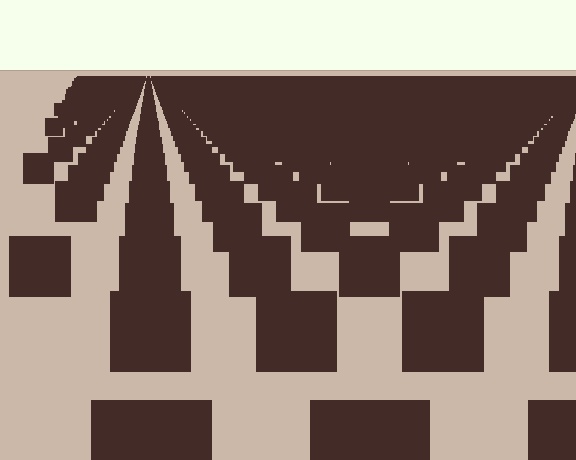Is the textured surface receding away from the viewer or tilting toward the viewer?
The surface is receding away from the viewer. Texture elements get smaller and denser toward the top.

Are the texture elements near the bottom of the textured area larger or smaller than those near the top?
Larger. Near the bottom, elements are closer to the viewer and appear at a bigger on-screen size.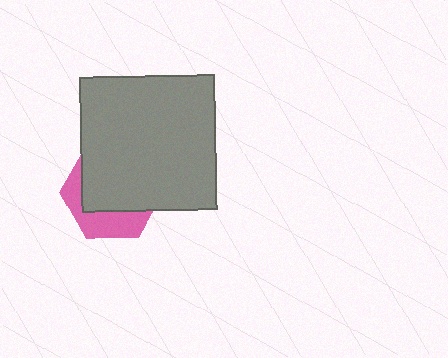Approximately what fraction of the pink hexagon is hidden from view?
Roughly 65% of the pink hexagon is hidden behind the gray square.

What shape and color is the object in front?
The object in front is a gray square.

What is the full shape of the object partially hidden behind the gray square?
The partially hidden object is a pink hexagon.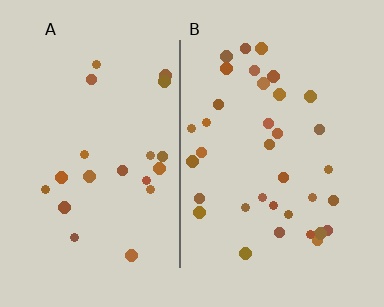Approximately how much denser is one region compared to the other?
Approximately 1.7× — region B over region A.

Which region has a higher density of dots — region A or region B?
B (the right).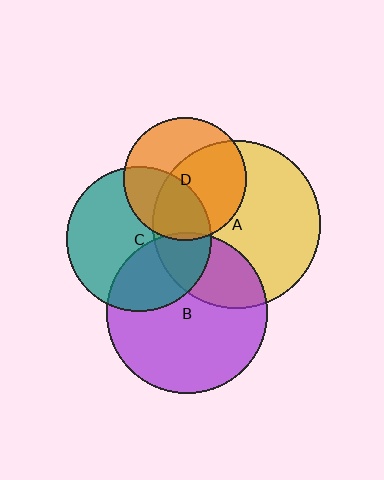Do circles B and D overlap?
Yes.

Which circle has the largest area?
Circle A (yellow).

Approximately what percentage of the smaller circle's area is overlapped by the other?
Approximately 5%.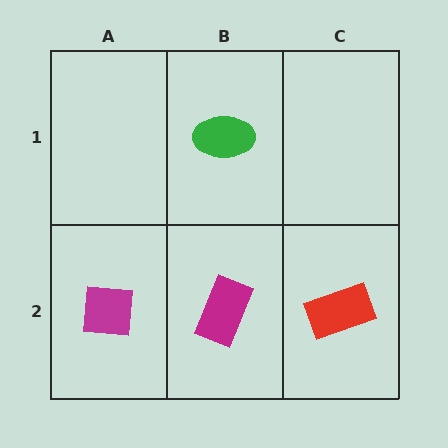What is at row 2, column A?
A magenta square.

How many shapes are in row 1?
1 shape.